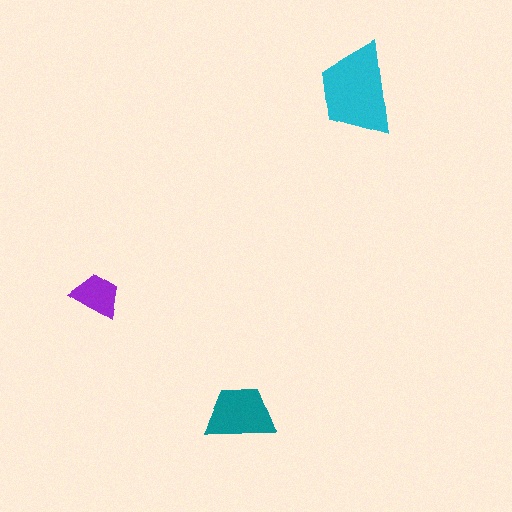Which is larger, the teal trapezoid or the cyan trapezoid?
The cyan one.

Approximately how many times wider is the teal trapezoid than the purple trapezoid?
About 1.5 times wider.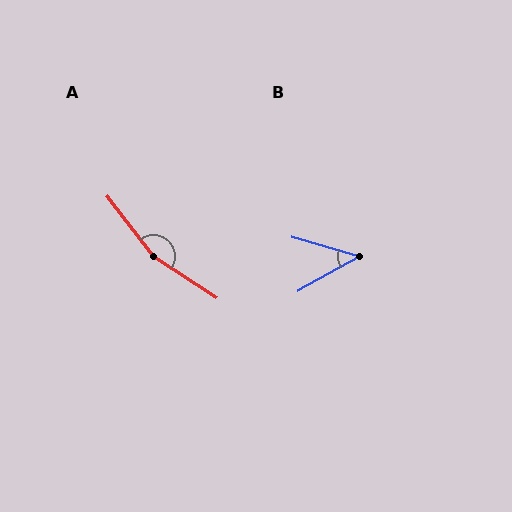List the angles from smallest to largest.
B (45°), A (161°).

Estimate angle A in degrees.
Approximately 161 degrees.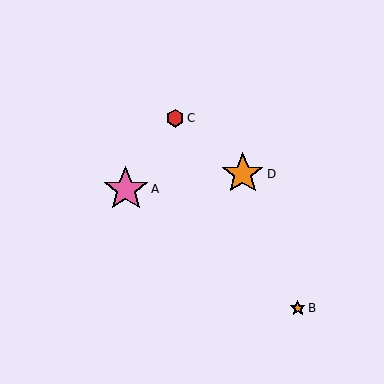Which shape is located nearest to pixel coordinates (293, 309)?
The orange star (labeled B) at (298, 308) is nearest to that location.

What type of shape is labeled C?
Shape C is a red hexagon.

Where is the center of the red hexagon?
The center of the red hexagon is at (175, 118).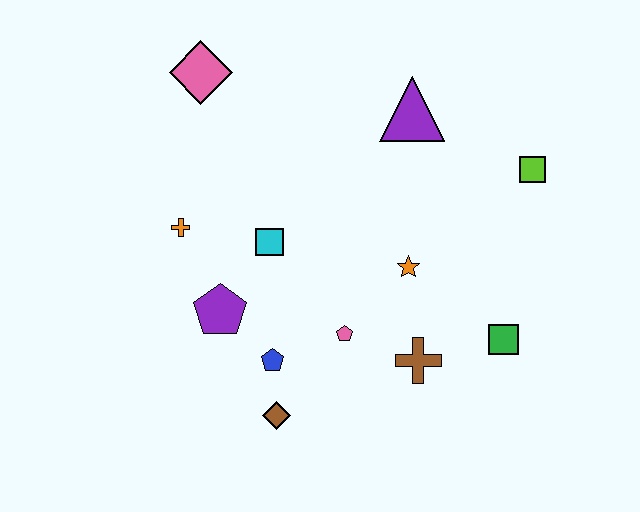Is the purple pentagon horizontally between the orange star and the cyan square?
No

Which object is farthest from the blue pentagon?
The lime square is farthest from the blue pentagon.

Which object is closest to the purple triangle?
The lime square is closest to the purple triangle.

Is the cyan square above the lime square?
No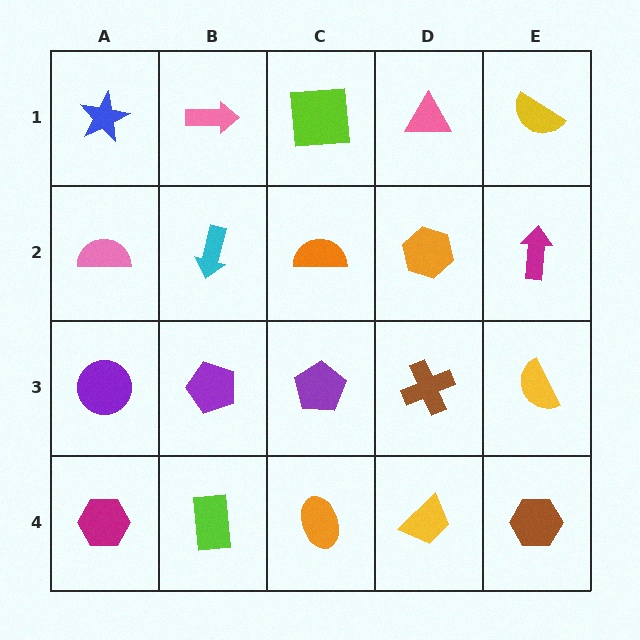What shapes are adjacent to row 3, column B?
A cyan arrow (row 2, column B), a lime rectangle (row 4, column B), a purple circle (row 3, column A), a purple pentagon (row 3, column C).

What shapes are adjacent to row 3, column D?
An orange hexagon (row 2, column D), a yellow trapezoid (row 4, column D), a purple pentagon (row 3, column C), a yellow semicircle (row 3, column E).